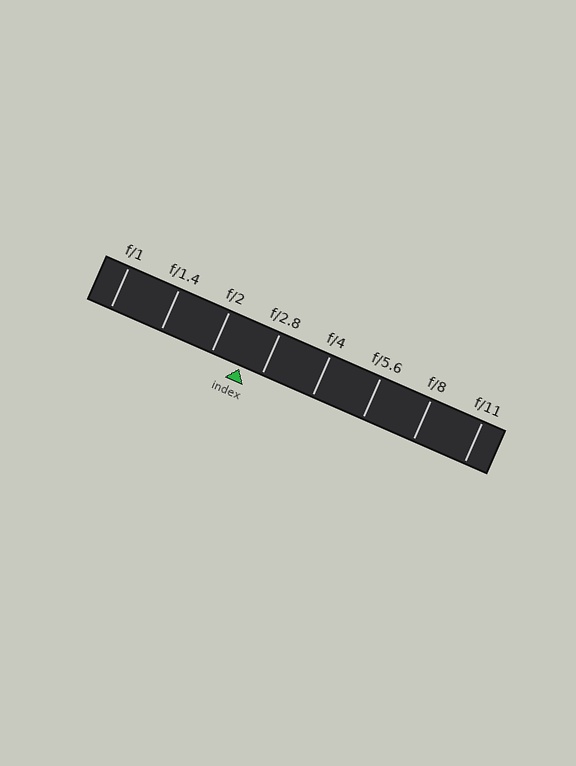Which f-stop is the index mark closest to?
The index mark is closest to f/2.8.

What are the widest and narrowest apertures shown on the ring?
The widest aperture shown is f/1 and the narrowest is f/11.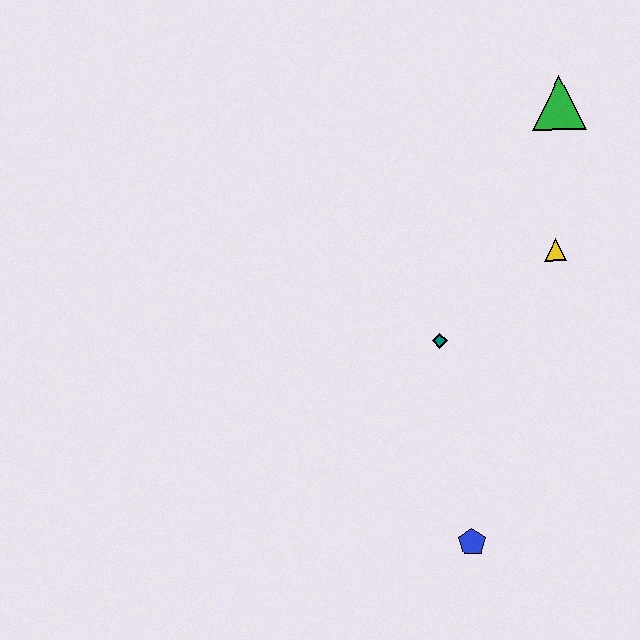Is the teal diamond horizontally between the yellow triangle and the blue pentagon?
No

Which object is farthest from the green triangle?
The blue pentagon is farthest from the green triangle.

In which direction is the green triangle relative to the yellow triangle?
The green triangle is above the yellow triangle.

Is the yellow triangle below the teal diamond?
No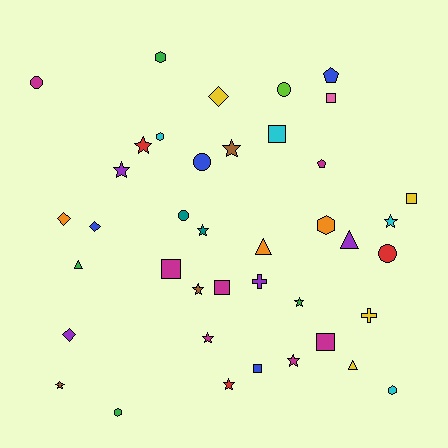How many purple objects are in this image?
There are 4 purple objects.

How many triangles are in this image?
There are 4 triangles.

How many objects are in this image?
There are 40 objects.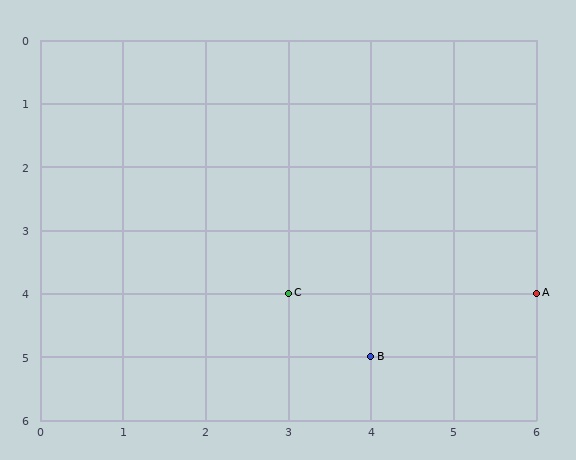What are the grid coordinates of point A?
Point A is at grid coordinates (6, 4).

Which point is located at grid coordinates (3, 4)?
Point C is at (3, 4).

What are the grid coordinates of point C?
Point C is at grid coordinates (3, 4).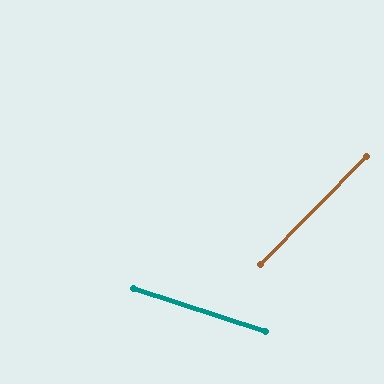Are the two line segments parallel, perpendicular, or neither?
Neither parallel nor perpendicular — they differ by about 64°.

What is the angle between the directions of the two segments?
Approximately 64 degrees.